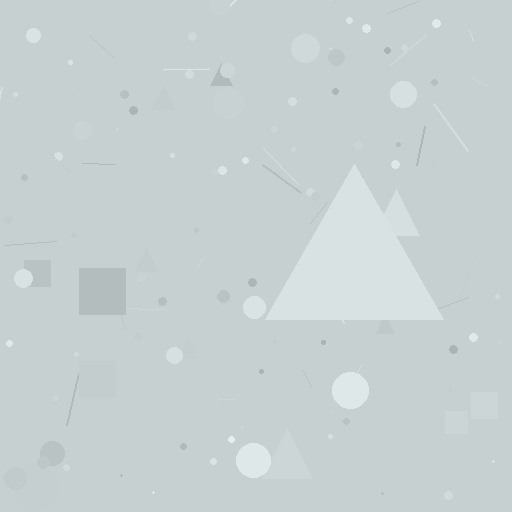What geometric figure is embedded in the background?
A triangle is embedded in the background.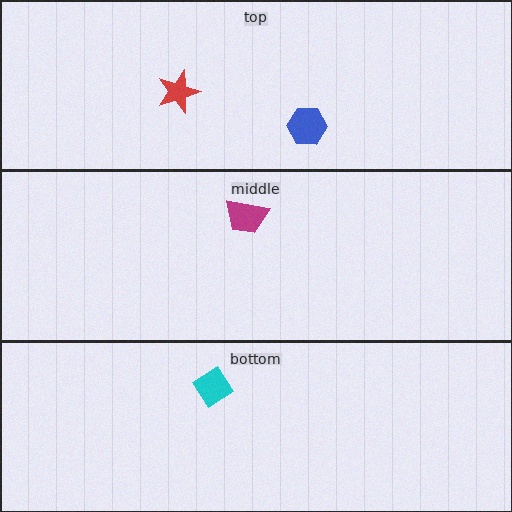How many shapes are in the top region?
2.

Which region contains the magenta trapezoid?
The middle region.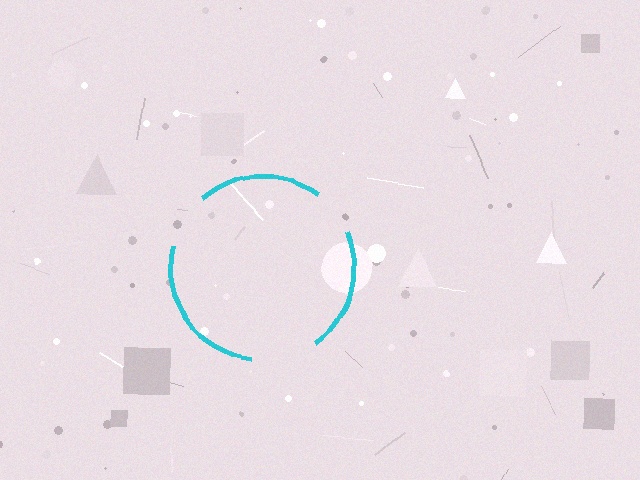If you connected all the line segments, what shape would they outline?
They would outline a circle.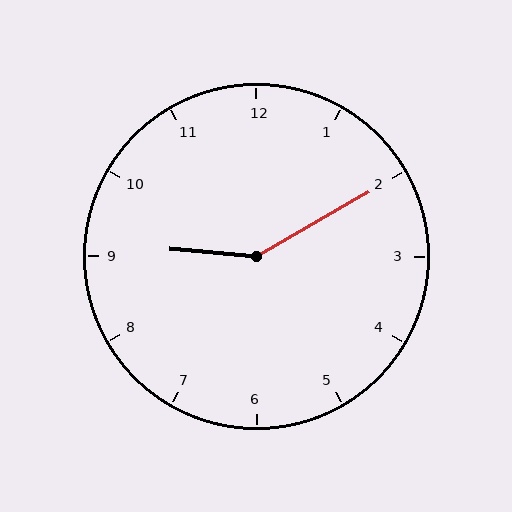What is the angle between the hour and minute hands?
Approximately 145 degrees.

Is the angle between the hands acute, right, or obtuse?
It is obtuse.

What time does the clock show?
9:10.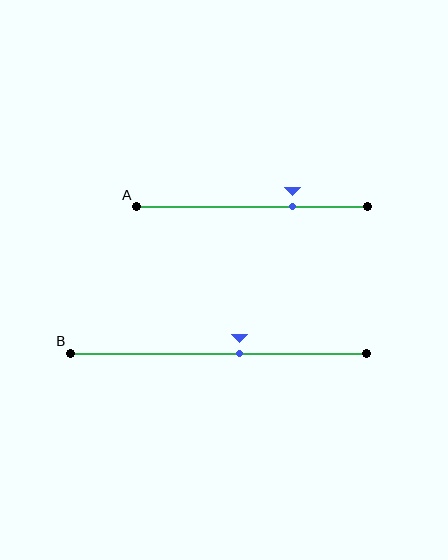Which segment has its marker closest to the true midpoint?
Segment B has its marker closest to the true midpoint.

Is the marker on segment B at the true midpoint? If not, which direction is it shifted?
No, the marker on segment B is shifted to the right by about 7% of the segment length.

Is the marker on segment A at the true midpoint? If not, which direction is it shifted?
No, the marker on segment A is shifted to the right by about 18% of the segment length.